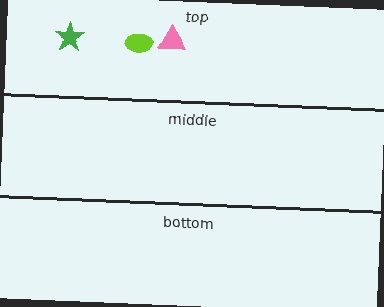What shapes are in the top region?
The green star, the lime ellipse, the pink triangle.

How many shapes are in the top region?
3.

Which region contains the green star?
The top region.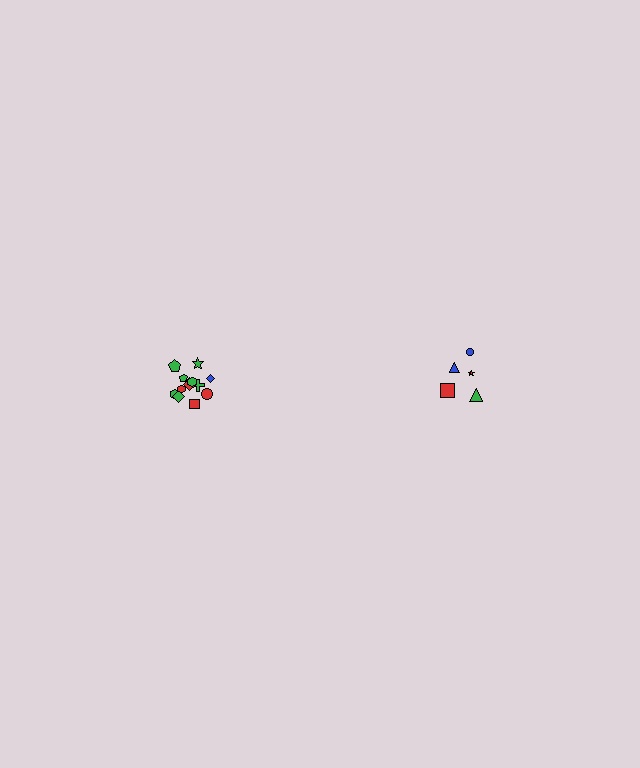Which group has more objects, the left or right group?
The left group.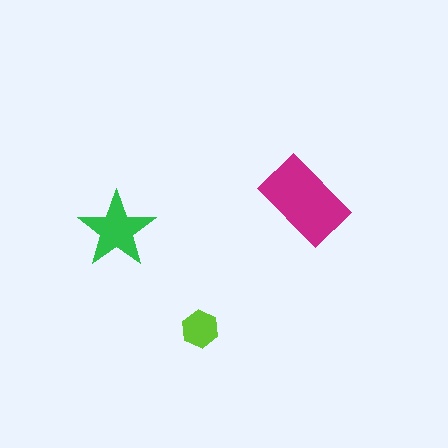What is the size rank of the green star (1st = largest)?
2nd.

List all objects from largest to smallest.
The magenta rectangle, the green star, the lime hexagon.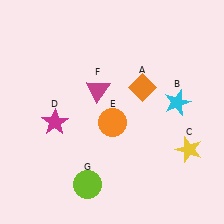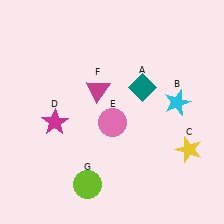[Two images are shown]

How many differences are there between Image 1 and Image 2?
There are 2 differences between the two images.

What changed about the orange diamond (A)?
In Image 1, A is orange. In Image 2, it changed to teal.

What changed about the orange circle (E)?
In Image 1, E is orange. In Image 2, it changed to pink.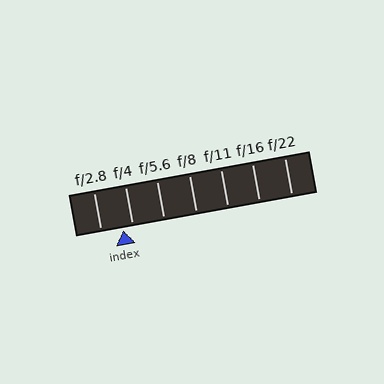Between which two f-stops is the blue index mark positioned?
The index mark is between f/2.8 and f/4.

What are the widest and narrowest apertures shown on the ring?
The widest aperture shown is f/2.8 and the narrowest is f/22.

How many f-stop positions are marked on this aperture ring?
There are 7 f-stop positions marked.